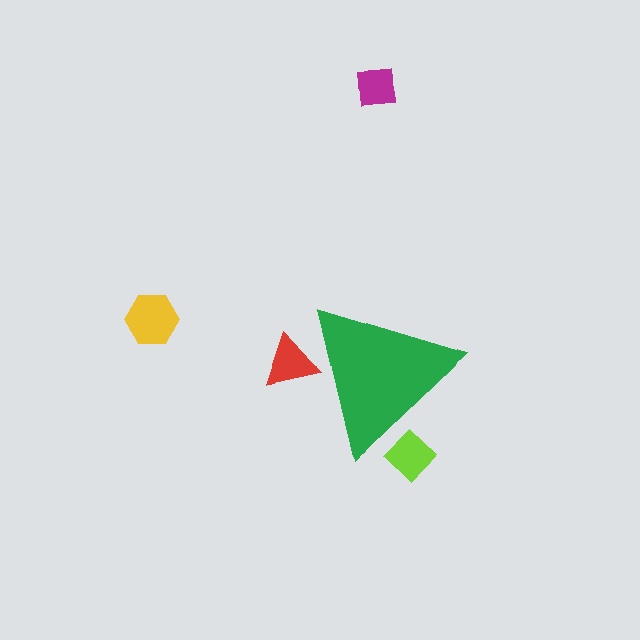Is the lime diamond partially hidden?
Yes, the lime diamond is partially hidden behind the green triangle.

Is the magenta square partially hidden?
No, the magenta square is fully visible.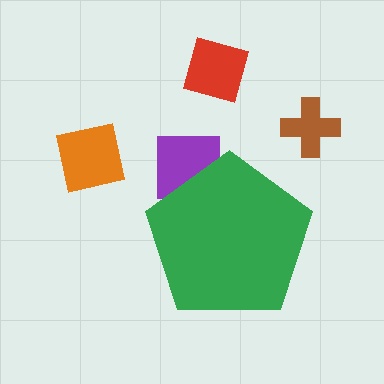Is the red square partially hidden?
No, the red square is fully visible.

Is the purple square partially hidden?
Yes, the purple square is partially hidden behind the green pentagon.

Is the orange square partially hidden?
No, the orange square is fully visible.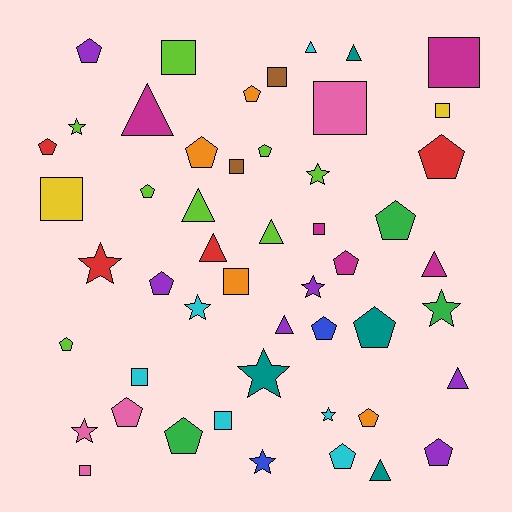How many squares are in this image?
There are 12 squares.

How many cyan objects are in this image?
There are 6 cyan objects.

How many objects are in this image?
There are 50 objects.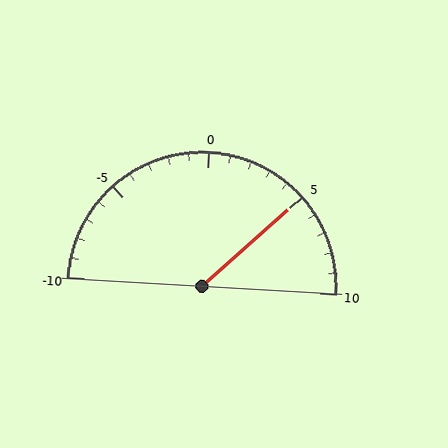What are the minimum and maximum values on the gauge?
The gauge ranges from -10 to 10.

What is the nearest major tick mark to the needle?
The nearest major tick mark is 5.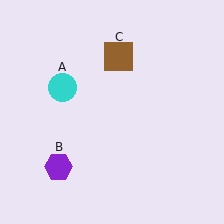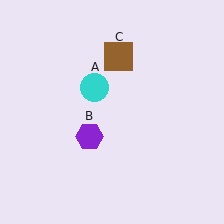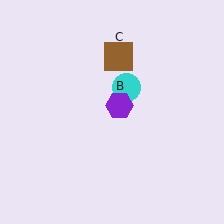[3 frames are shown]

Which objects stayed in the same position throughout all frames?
Brown square (object C) remained stationary.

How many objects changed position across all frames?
2 objects changed position: cyan circle (object A), purple hexagon (object B).